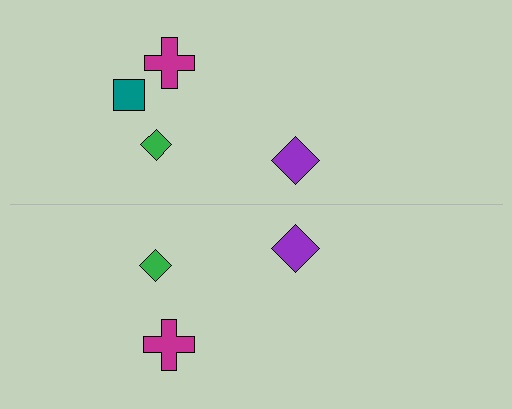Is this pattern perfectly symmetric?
No, the pattern is not perfectly symmetric. A teal square is missing from the bottom side.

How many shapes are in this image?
There are 7 shapes in this image.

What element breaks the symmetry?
A teal square is missing from the bottom side.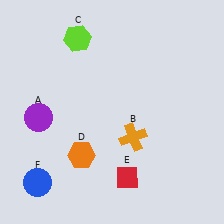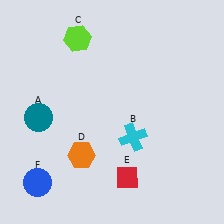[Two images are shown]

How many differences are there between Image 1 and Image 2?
There are 2 differences between the two images.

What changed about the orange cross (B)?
In Image 1, B is orange. In Image 2, it changed to cyan.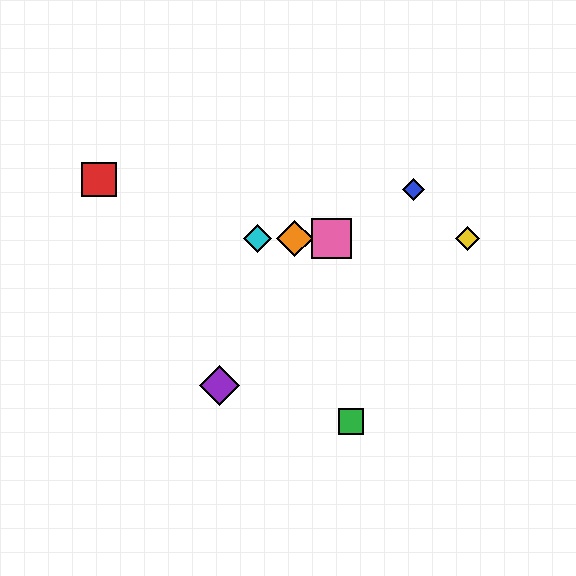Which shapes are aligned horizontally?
The yellow diamond, the orange diamond, the cyan diamond, the pink square are aligned horizontally.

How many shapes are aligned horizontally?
4 shapes (the yellow diamond, the orange diamond, the cyan diamond, the pink square) are aligned horizontally.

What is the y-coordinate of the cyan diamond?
The cyan diamond is at y≈239.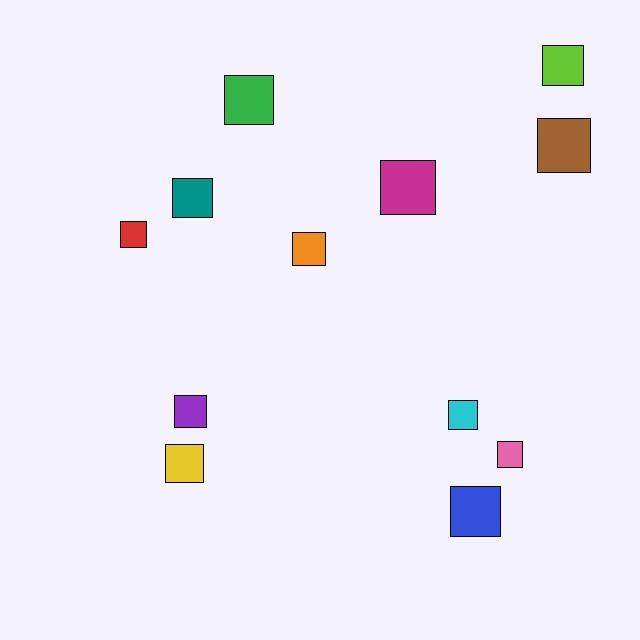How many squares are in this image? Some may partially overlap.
There are 12 squares.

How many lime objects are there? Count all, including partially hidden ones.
There is 1 lime object.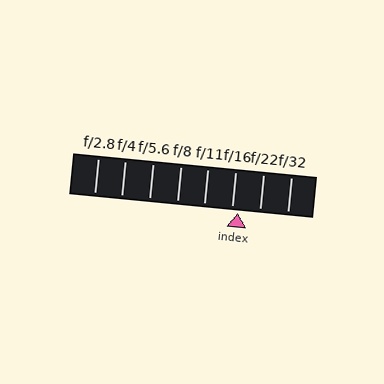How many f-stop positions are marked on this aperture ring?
There are 8 f-stop positions marked.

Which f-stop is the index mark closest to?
The index mark is closest to f/16.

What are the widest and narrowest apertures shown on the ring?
The widest aperture shown is f/2.8 and the narrowest is f/32.